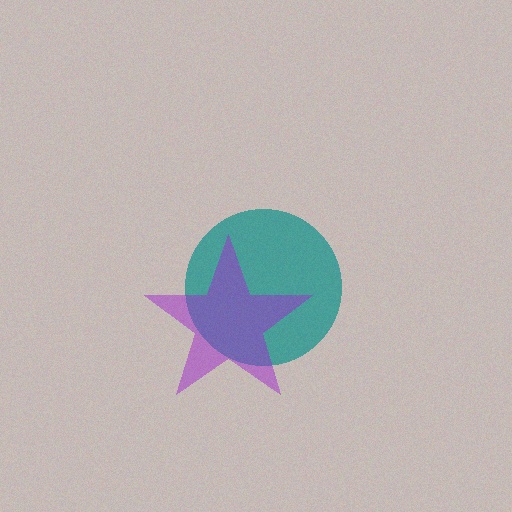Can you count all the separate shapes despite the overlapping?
Yes, there are 2 separate shapes.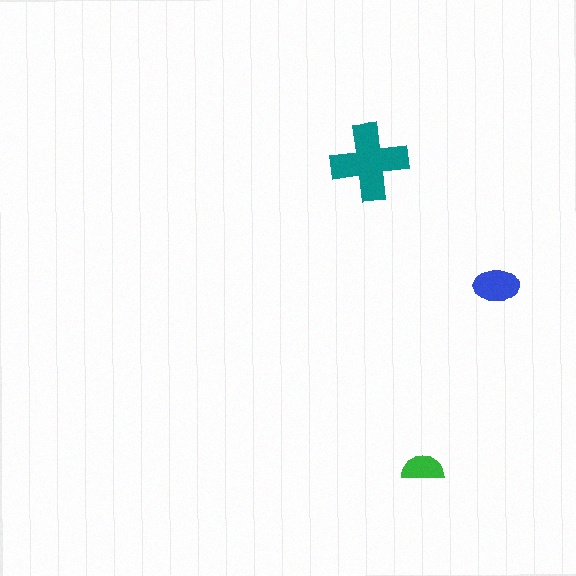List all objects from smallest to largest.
The green semicircle, the blue ellipse, the teal cross.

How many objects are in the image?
There are 3 objects in the image.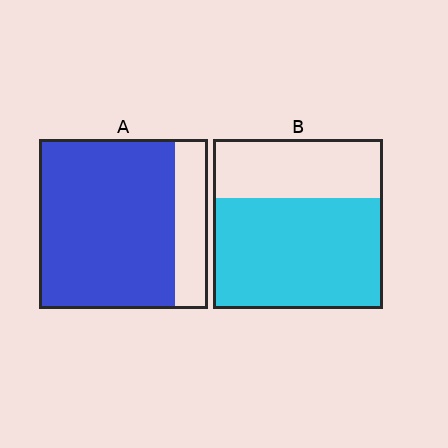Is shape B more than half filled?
Yes.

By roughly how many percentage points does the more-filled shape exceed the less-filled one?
By roughly 15 percentage points (A over B).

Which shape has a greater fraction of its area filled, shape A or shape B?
Shape A.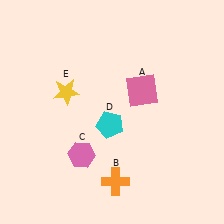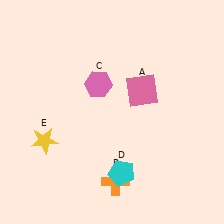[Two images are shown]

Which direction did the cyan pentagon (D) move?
The cyan pentagon (D) moved down.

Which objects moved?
The objects that moved are: the pink hexagon (C), the cyan pentagon (D), the yellow star (E).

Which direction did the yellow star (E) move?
The yellow star (E) moved down.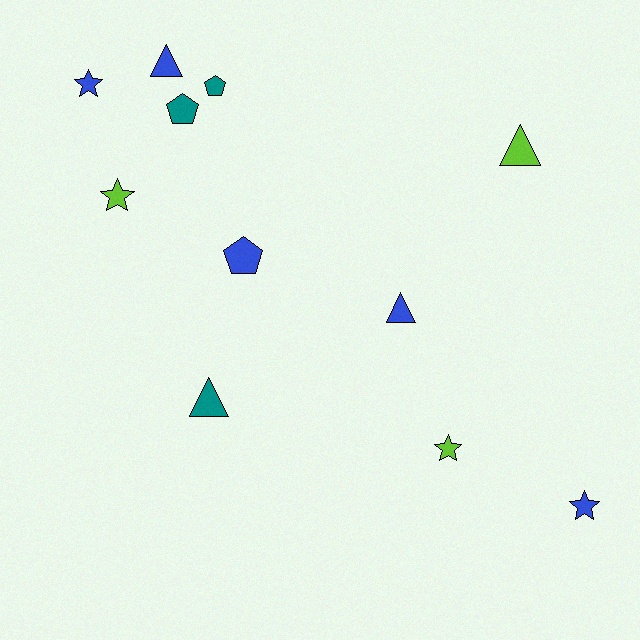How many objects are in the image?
There are 11 objects.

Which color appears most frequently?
Blue, with 5 objects.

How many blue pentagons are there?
There is 1 blue pentagon.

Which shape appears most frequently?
Triangle, with 4 objects.